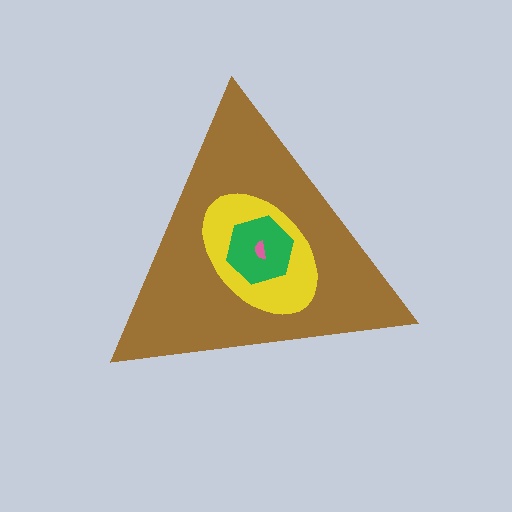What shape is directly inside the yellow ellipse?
The green hexagon.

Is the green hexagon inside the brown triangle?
Yes.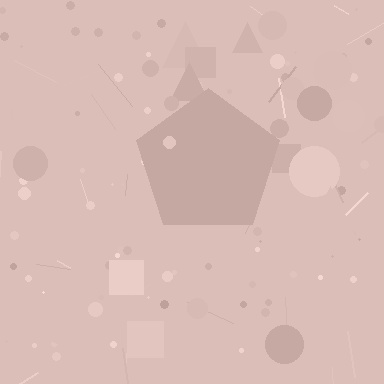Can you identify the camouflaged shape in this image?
The camouflaged shape is a pentagon.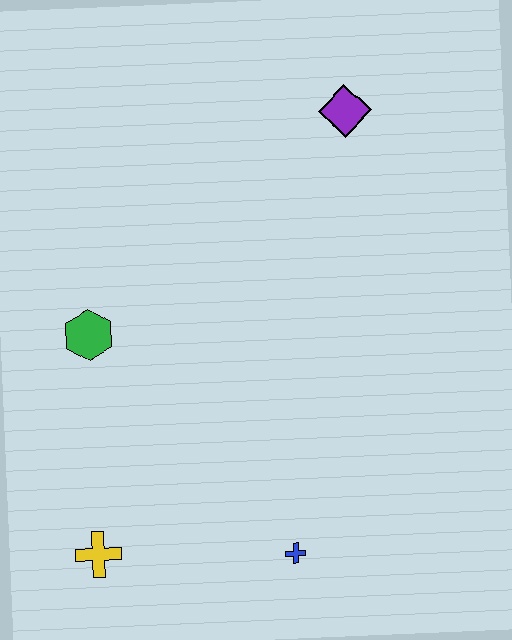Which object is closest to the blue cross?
The yellow cross is closest to the blue cross.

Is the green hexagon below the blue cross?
No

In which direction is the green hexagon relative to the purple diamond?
The green hexagon is to the left of the purple diamond.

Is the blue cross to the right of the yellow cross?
Yes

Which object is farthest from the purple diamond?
The yellow cross is farthest from the purple diamond.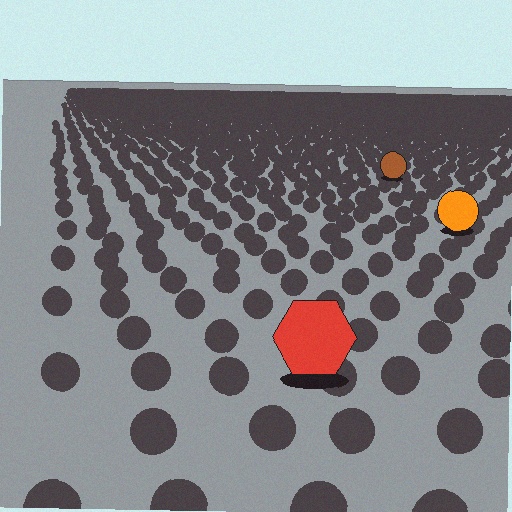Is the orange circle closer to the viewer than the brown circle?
Yes. The orange circle is closer — you can tell from the texture gradient: the ground texture is coarser near it.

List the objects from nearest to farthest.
From nearest to farthest: the red hexagon, the orange circle, the brown circle.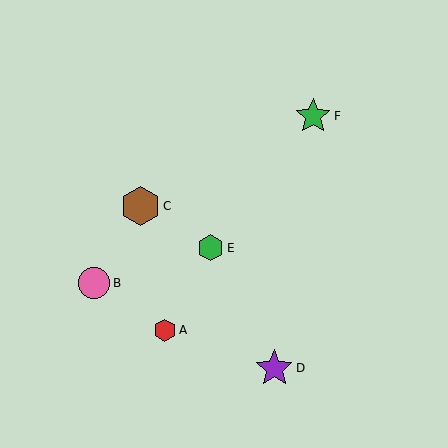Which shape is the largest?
The brown hexagon (labeled C) is the largest.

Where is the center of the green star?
The center of the green star is at (313, 116).